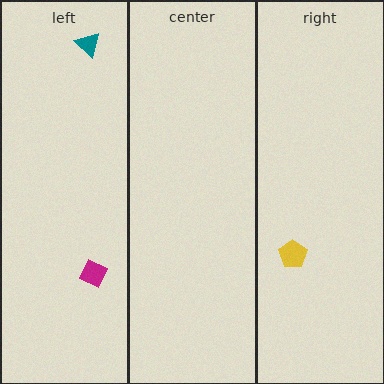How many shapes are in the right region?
1.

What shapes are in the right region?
The yellow pentagon.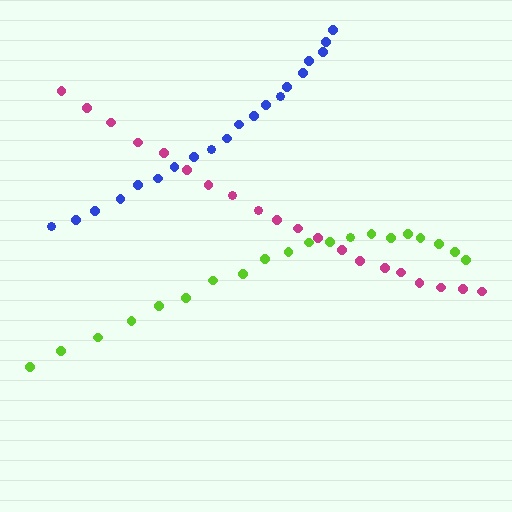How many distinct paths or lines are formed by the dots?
There are 3 distinct paths.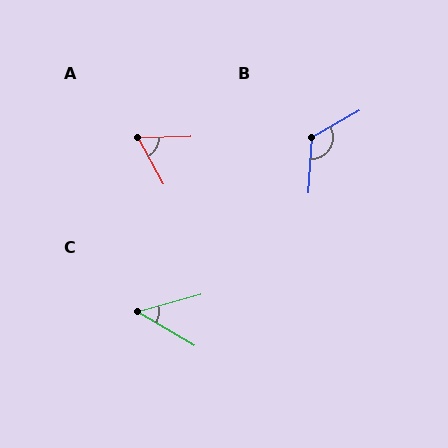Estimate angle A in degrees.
Approximately 64 degrees.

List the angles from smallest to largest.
C (46°), A (64°), B (122°).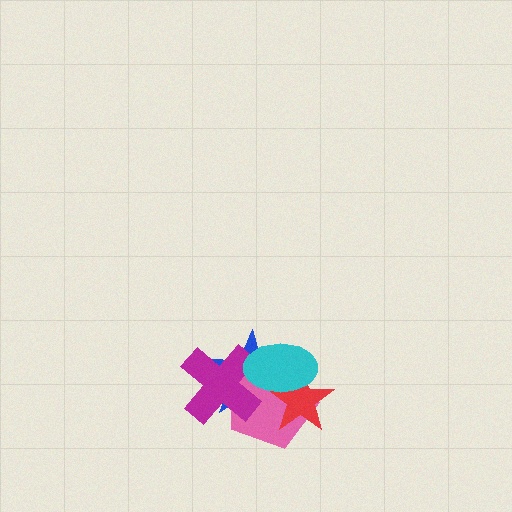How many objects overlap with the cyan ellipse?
4 objects overlap with the cyan ellipse.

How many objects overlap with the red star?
3 objects overlap with the red star.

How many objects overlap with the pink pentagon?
4 objects overlap with the pink pentagon.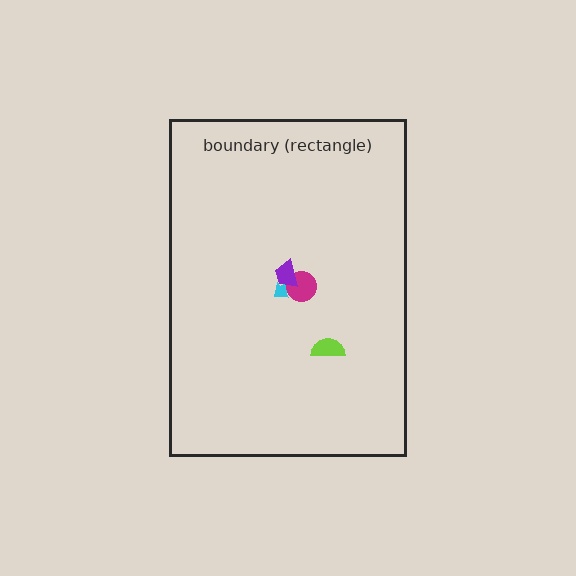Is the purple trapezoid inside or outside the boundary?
Inside.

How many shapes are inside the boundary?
4 inside, 0 outside.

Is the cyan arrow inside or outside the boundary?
Inside.